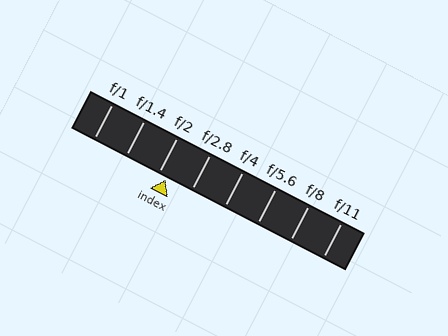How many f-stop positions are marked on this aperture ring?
There are 8 f-stop positions marked.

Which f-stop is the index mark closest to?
The index mark is closest to f/2.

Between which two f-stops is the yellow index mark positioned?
The index mark is between f/2 and f/2.8.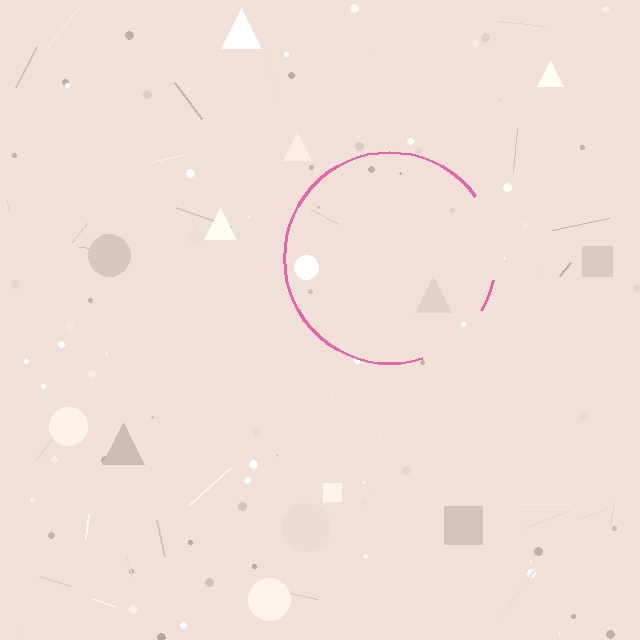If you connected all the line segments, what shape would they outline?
They would outline a circle.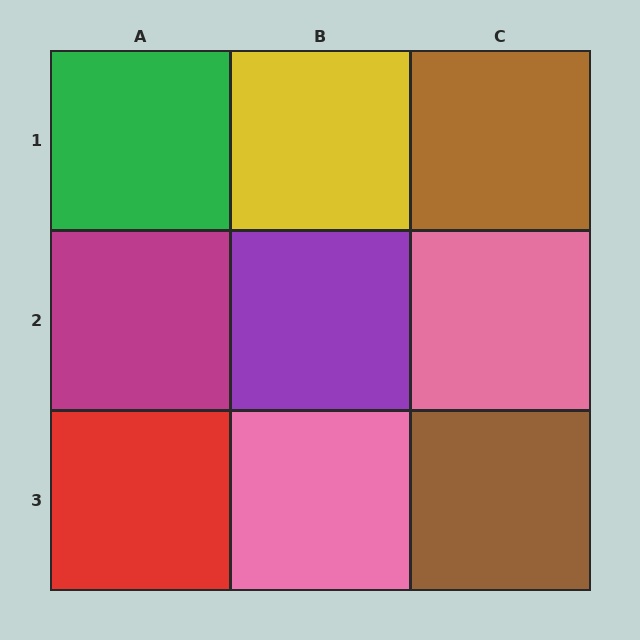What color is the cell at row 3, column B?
Pink.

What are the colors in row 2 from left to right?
Magenta, purple, pink.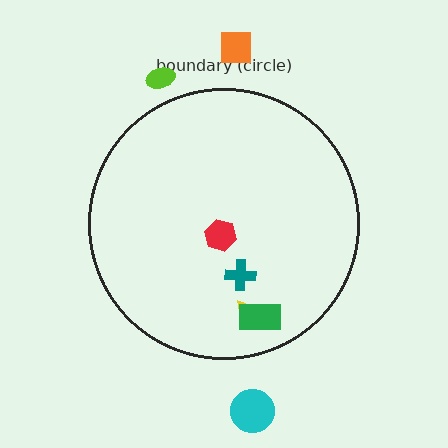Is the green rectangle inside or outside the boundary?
Inside.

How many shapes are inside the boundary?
4 inside, 3 outside.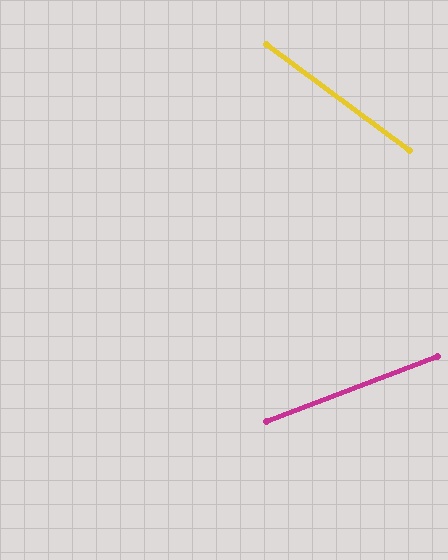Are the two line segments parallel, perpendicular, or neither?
Neither parallel nor perpendicular — they differ by about 58°.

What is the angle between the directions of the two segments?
Approximately 58 degrees.